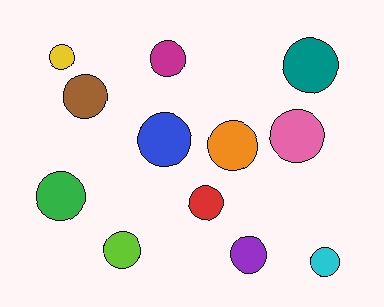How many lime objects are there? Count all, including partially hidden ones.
There is 1 lime object.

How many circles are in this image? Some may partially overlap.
There are 12 circles.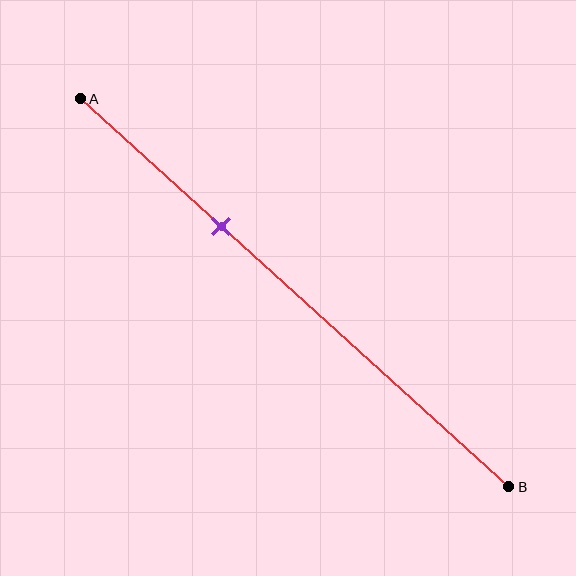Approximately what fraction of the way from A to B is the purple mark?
The purple mark is approximately 35% of the way from A to B.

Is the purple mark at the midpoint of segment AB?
No, the mark is at about 35% from A, not at the 50% midpoint.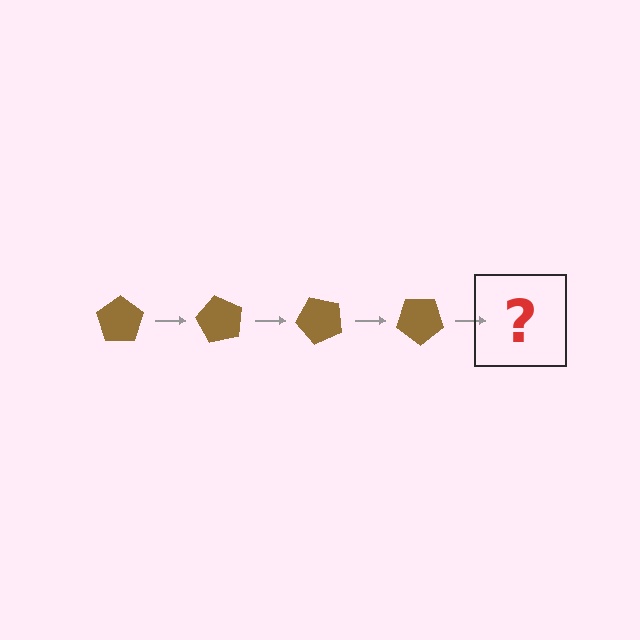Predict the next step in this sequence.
The next step is a brown pentagon rotated 240 degrees.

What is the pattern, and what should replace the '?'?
The pattern is that the pentagon rotates 60 degrees each step. The '?' should be a brown pentagon rotated 240 degrees.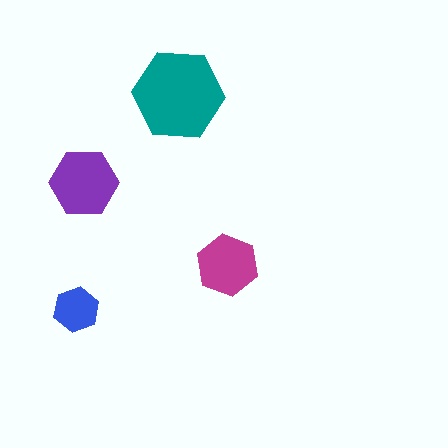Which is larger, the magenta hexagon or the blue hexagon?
The magenta one.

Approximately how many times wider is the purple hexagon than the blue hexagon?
About 1.5 times wider.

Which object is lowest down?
The blue hexagon is bottommost.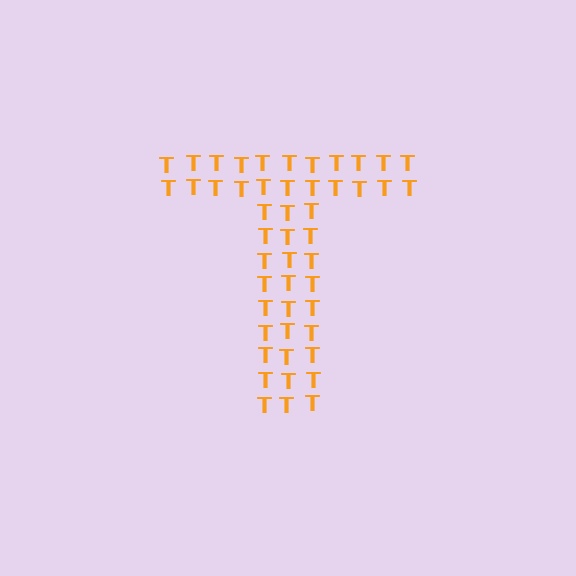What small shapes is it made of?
It is made of small letter T's.